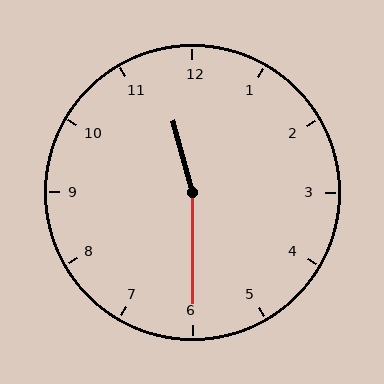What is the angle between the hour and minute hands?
Approximately 165 degrees.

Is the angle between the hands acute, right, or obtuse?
It is obtuse.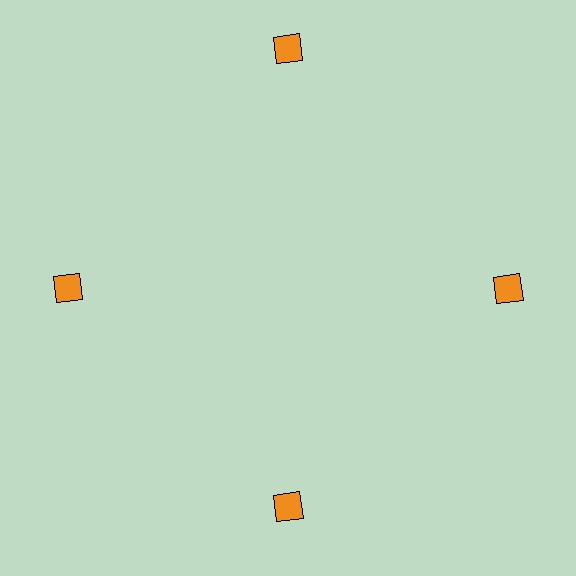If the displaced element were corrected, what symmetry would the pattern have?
It would have 4-fold rotational symmetry — the pattern would map onto itself every 90 degrees.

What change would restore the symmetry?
The symmetry would be restored by moving it inward, back onto the ring so that all 4 diamonds sit at equal angles and equal distance from the center.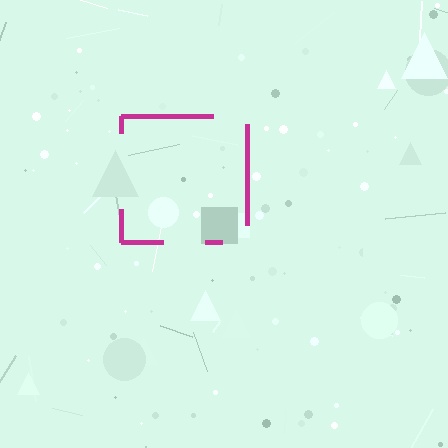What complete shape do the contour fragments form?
The contour fragments form a square.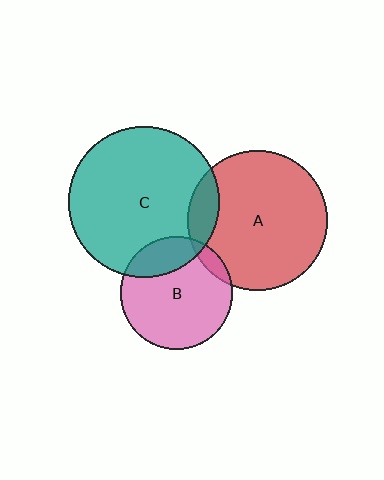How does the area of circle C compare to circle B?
Approximately 1.8 times.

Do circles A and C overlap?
Yes.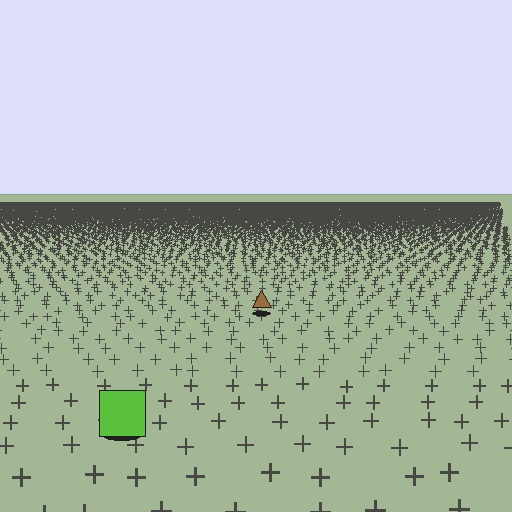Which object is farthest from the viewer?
The brown triangle is farthest from the viewer. It appears smaller and the ground texture around it is denser.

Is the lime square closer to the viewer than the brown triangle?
Yes. The lime square is closer — you can tell from the texture gradient: the ground texture is coarser near it.